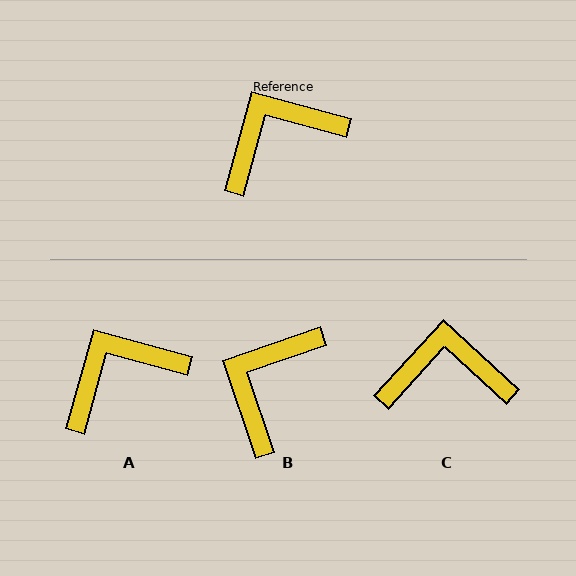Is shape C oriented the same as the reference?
No, it is off by about 27 degrees.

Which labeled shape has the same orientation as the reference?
A.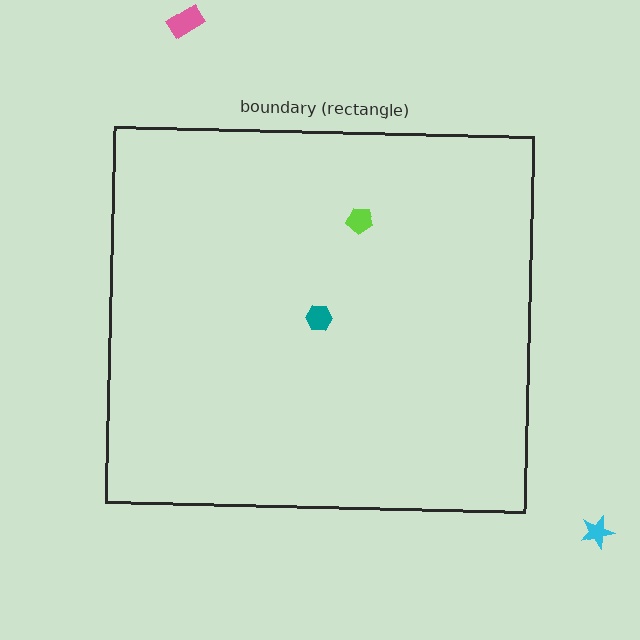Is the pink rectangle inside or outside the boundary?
Outside.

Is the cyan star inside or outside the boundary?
Outside.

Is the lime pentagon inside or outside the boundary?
Inside.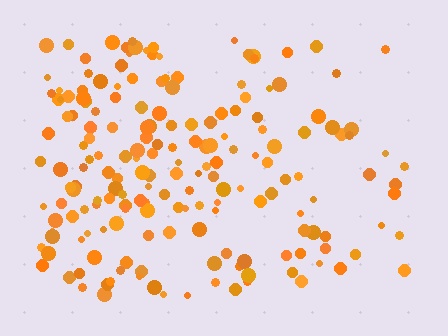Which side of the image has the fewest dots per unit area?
The right.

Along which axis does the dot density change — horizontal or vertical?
Horizontal.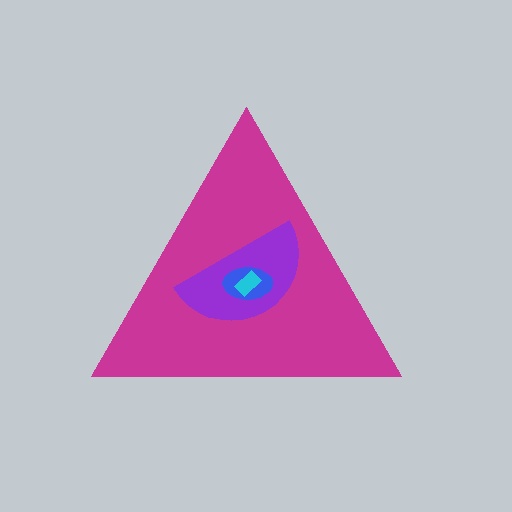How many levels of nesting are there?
4.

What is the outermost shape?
The magenta triangle.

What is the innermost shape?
The cyan rectangle.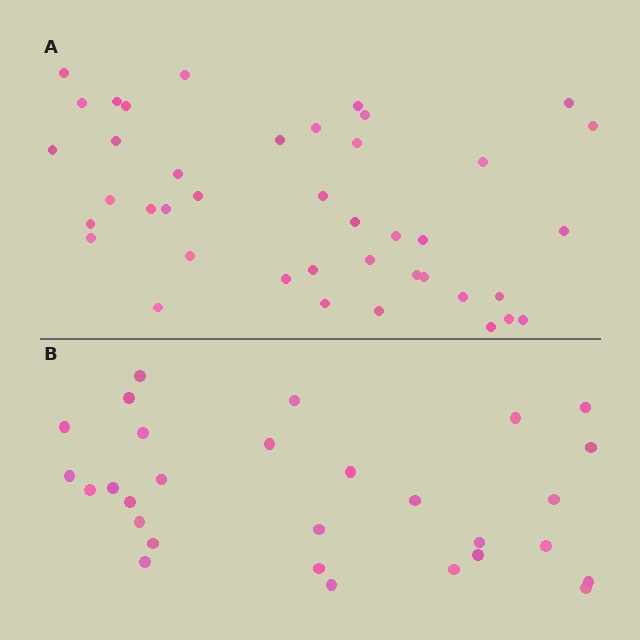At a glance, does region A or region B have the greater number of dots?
Region A (the top region) has more dots.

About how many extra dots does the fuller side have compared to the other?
Region A has roughly 12 or so more dots than region B.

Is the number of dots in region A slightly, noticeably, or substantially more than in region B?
Region A has noticeably more, but not dramatically so. The ratio is roughly 1.4 to 1.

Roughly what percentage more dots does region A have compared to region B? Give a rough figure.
About 40% more.